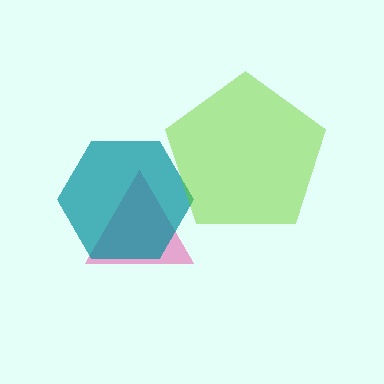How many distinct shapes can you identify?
There are 3 distinct shapes: a pink triangle, a teal hexagon, a lime pentagon.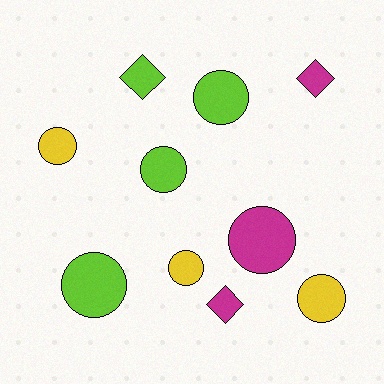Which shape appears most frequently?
Circle, with 7 objects.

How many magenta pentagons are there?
There are no magenta pentagons.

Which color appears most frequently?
Lime, with 4 objects.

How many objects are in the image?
There are 10 objects.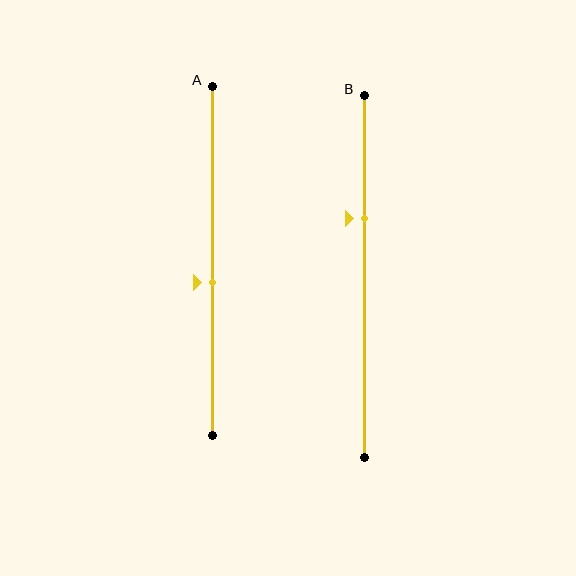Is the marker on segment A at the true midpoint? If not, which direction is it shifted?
No, the marker on segment A is shifted downward by about 6% of the segment length.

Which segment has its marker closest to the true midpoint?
Segment A has its marker closest to the true midpoint.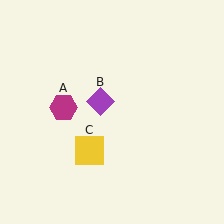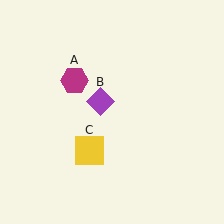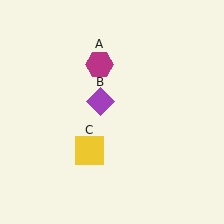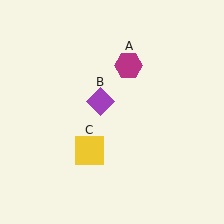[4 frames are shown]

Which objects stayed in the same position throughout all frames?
Purple diamond (object B) and yellow square (object C) remained stationary.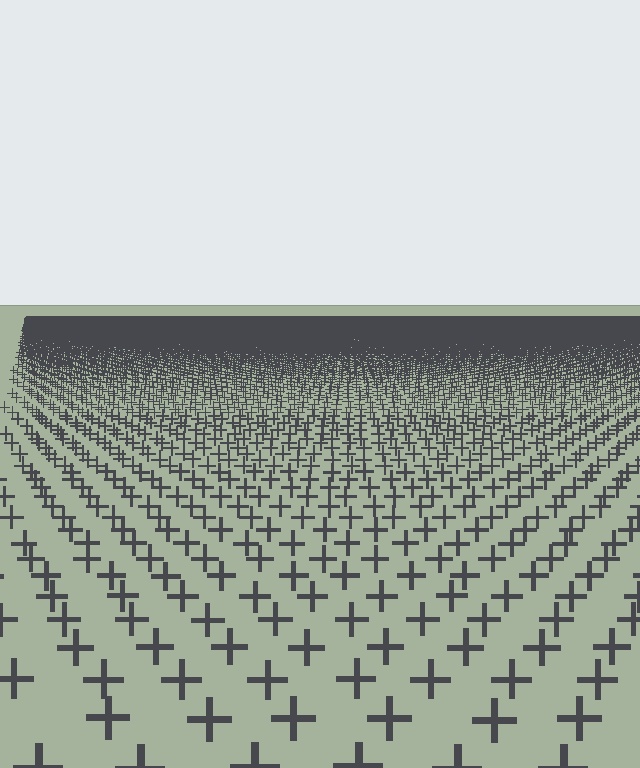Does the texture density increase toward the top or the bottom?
Density increases toward the top.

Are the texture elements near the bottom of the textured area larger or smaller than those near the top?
Larger. Near the bottom, elements are closer to the viewer and appear at a bigger on-screen size.